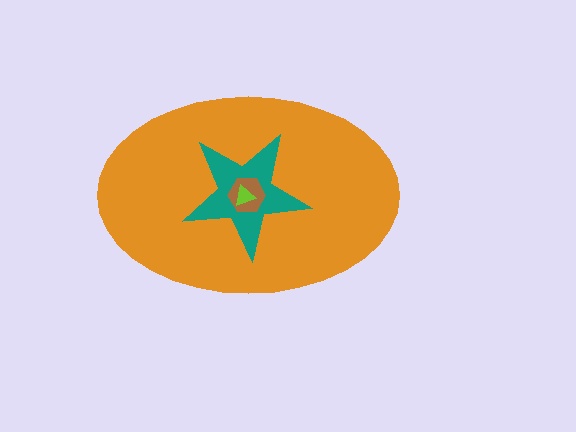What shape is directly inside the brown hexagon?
The lime triangle.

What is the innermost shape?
The lime triangle.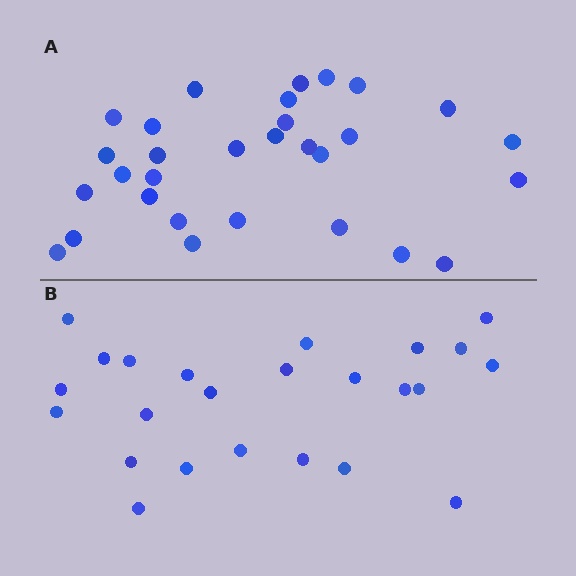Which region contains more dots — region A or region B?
Region A (the top region) has more dots.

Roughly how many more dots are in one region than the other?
Region A has about 6 more dots than region B.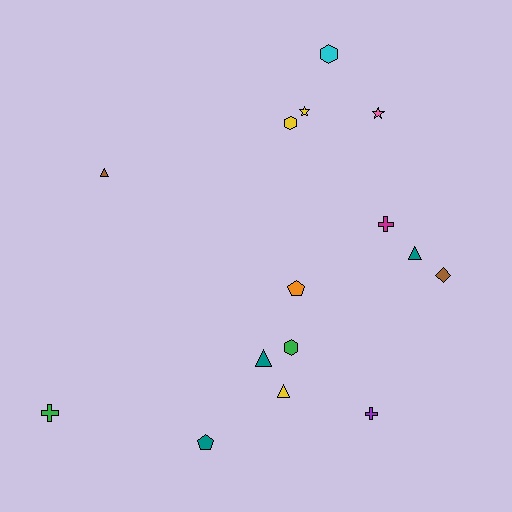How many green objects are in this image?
There are 2 green objects.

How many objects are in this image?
There are 15 objects.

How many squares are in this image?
There are no squares.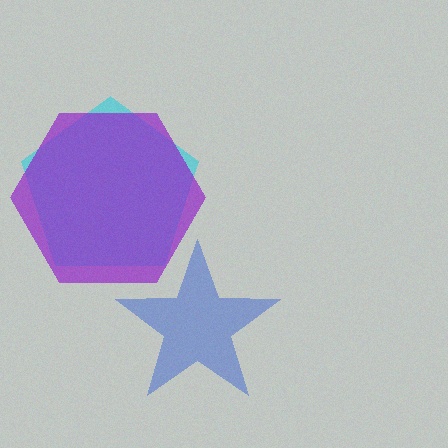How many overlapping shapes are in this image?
There are 3 overlapping shapes in the image.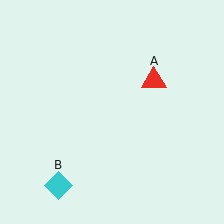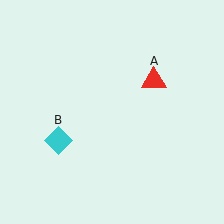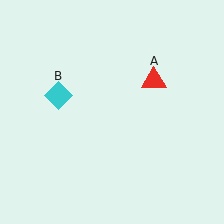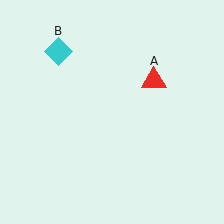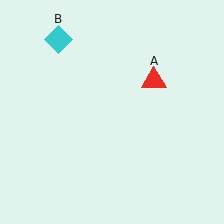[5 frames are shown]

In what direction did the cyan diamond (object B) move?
The cyan diamond (object B) moved up.